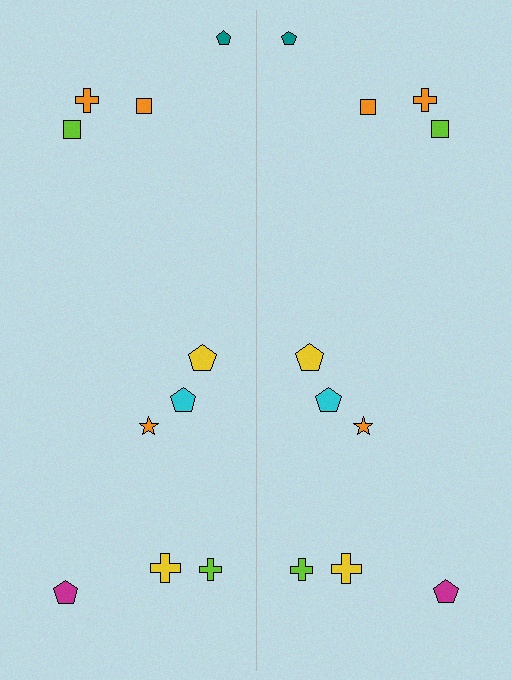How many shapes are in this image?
There are 20 shapes in this image.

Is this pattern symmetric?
Yes, this pattern has bilateral (reflection) symmetry.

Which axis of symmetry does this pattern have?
The pattern has a vertical axis of symmetry running through the center of the image.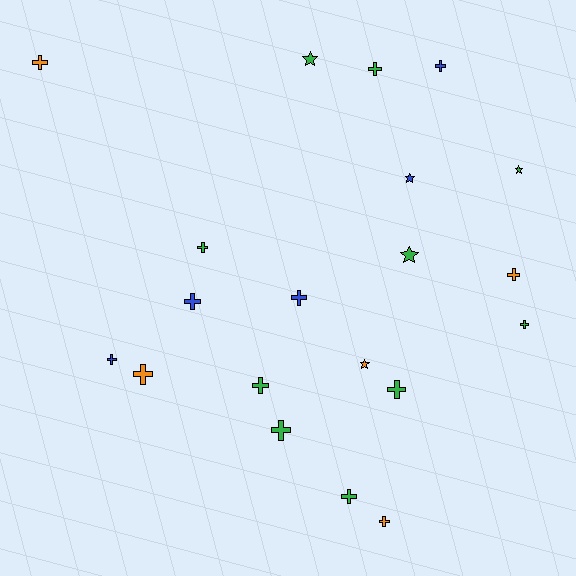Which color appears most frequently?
Green, with 10 objects.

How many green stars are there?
There are 3 green stars.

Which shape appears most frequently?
Cross, with 15 objects.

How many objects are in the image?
There are 20 objects.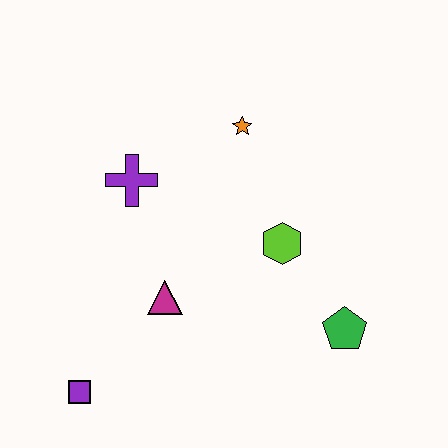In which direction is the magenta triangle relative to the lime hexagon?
The magenta triangle is to the left of the lime hexagon.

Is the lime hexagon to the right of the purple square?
Yes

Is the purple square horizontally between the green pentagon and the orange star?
No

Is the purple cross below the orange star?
Yes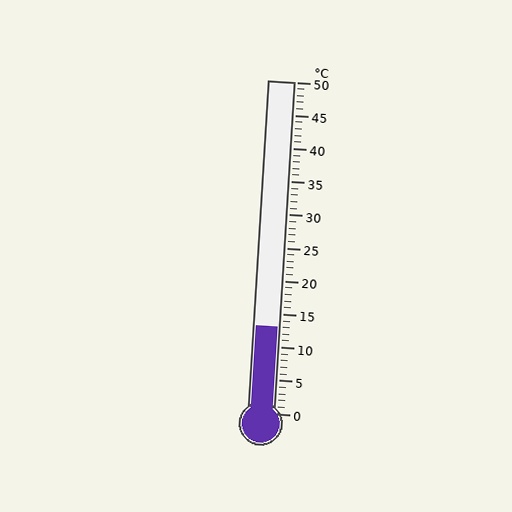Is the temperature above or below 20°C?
The temperature is below 20°C.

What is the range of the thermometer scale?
The thermometer scale ranges from 0°C to 50°C.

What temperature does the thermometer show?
The thermometer shows approximately 13°C.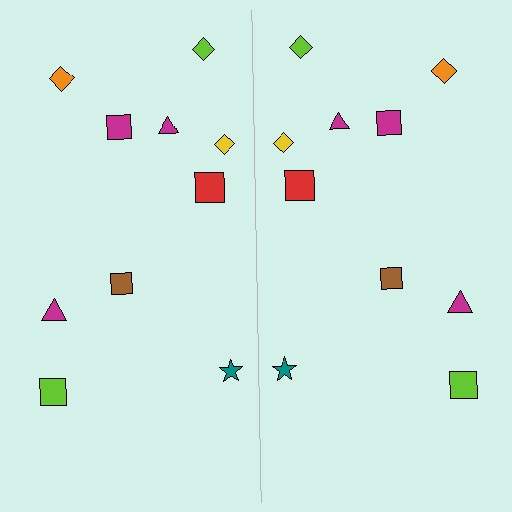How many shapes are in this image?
There are 20 shapes in this image.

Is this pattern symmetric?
Yes, this pattern has bilateral (reflection) symmetry.